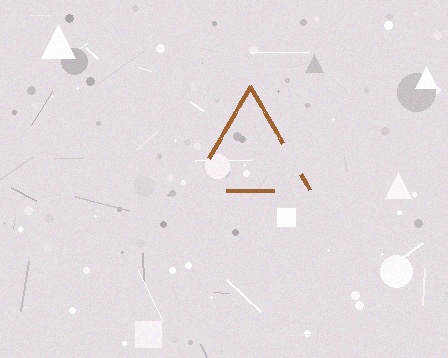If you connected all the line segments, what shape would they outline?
They would outline a triangle.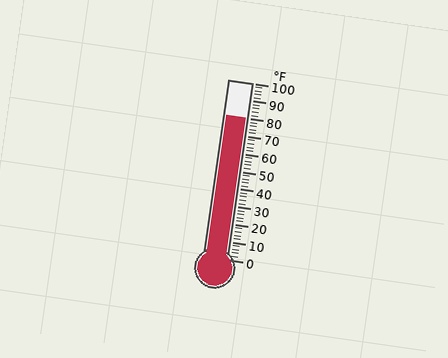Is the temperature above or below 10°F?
The temperature is above 10°F.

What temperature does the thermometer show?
The thermometer shows approximately 80°F.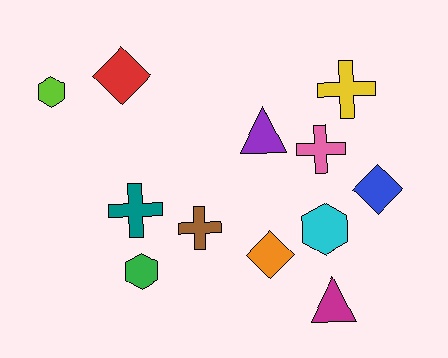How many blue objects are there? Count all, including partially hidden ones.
There is 1 blue object.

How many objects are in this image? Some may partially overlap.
There are 12 objects.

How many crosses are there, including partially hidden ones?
There are 4 crosses.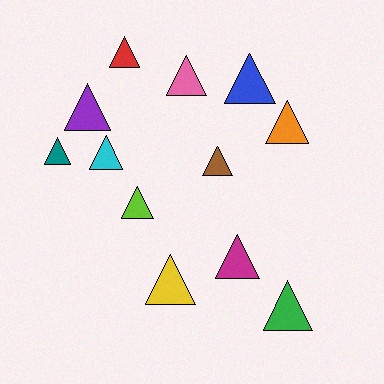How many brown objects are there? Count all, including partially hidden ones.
There is 1 brown object.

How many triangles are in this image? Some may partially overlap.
There are 12 triangles.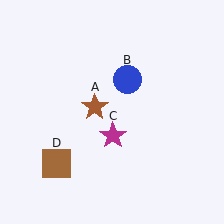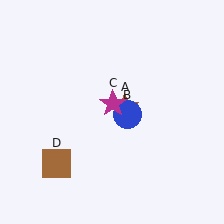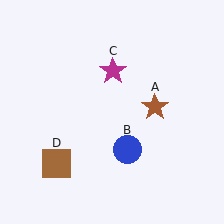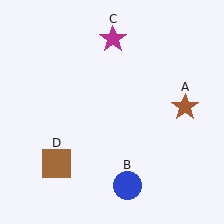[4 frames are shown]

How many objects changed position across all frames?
3 objects changed position: brown star (object A), blue circle (object B), magenta star (object C).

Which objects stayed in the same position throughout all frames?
Brown square (object D) remained stationary.